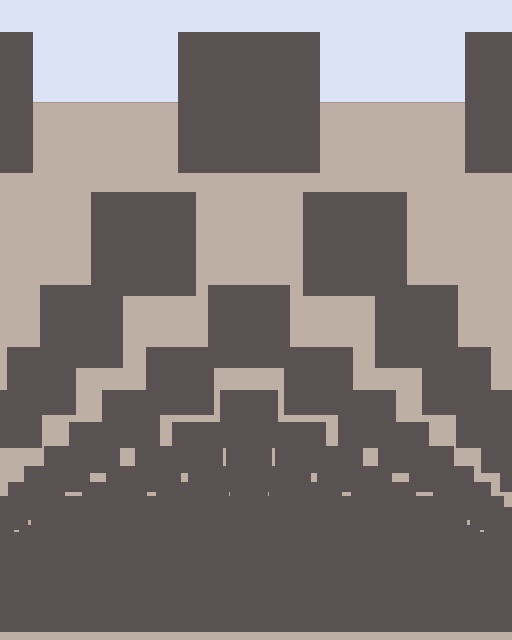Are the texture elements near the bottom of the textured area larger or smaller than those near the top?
Smaller. The gradient is inverted — elements near the bottom are smaller and denser.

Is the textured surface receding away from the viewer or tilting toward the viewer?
The surface appears to tilt toward the viewer. Texture elements get larger and sparser toward the top.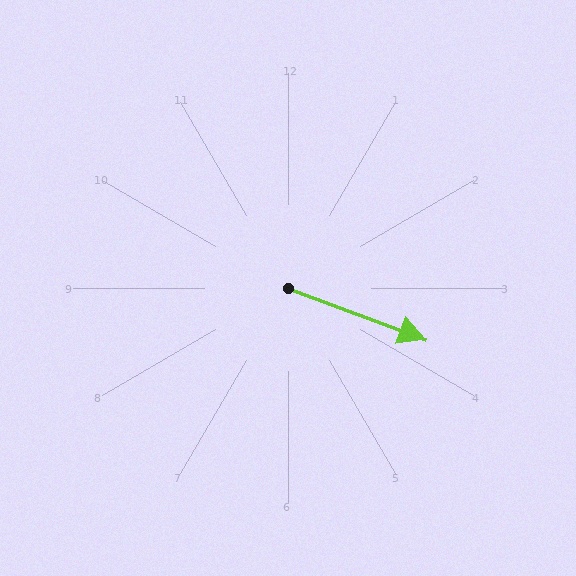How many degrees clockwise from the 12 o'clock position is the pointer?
Approximately 111 degrees.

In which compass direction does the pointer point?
East.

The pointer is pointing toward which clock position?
Roughly 4 o'clock.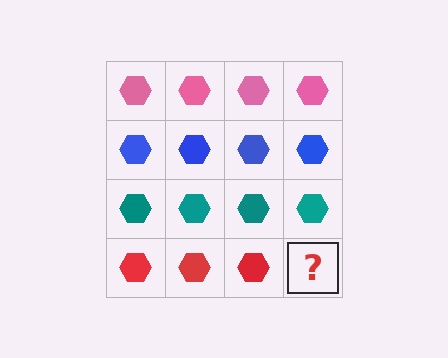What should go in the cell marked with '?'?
The missing cell should contain a red hexagon.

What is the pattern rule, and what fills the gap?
The rule is that each row has a consistent color. The gap should be filled with a red hexagon.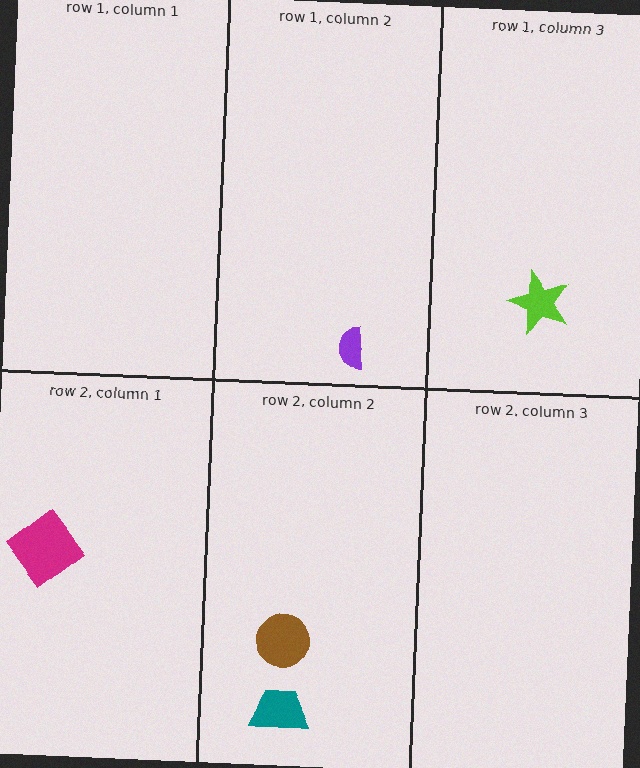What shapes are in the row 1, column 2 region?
The purple semicircle.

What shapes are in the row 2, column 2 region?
The brown circle, the teal trapezoid.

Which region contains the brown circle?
The row 2, column 2 region.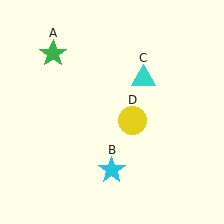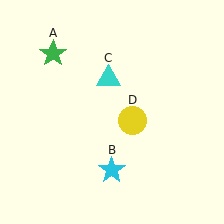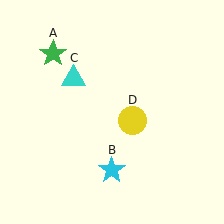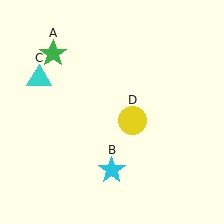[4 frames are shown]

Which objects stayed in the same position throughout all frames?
Green star (object A) and cyan star (object B) and yellow circle (object D) remained stationary.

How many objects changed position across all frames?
1 object changed position: cyan triangle (object C).